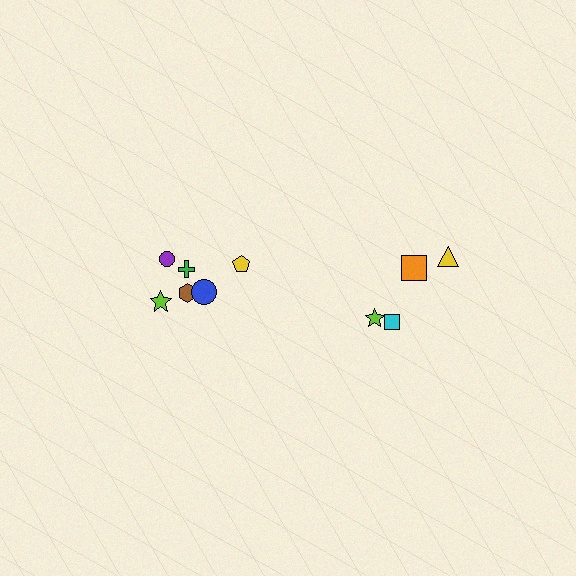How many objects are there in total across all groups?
There are 10 objects.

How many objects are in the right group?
There are 4 objects.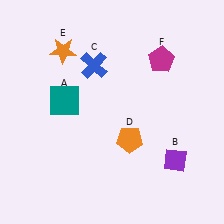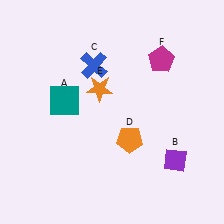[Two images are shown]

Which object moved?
The orange star (E) moved down.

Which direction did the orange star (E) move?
The orange star (E) moved down.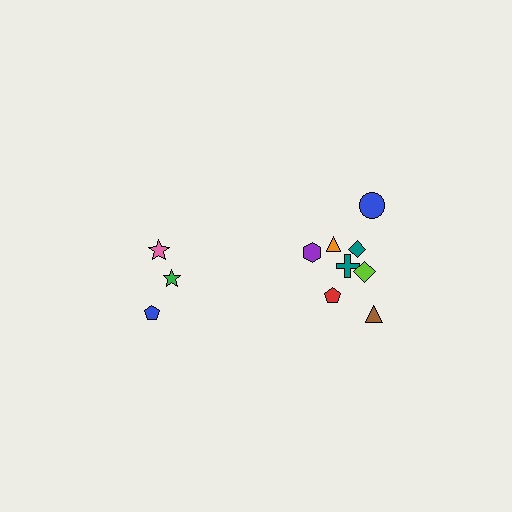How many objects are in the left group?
There are 3 objects.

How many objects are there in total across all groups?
There are 11 objects.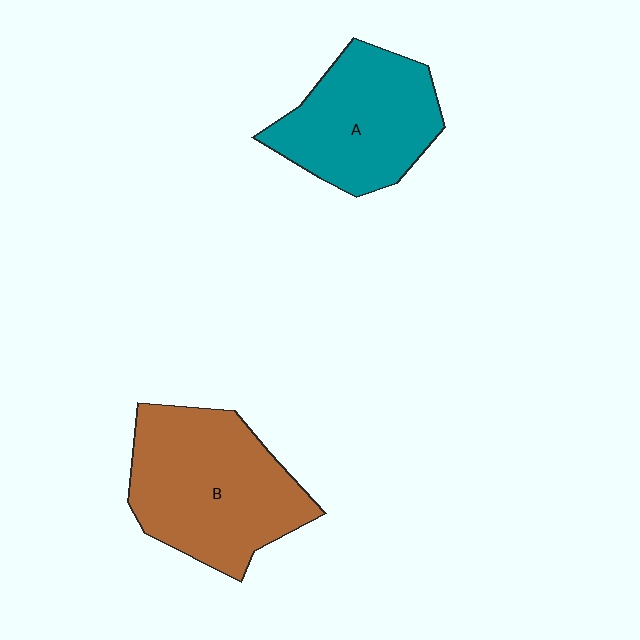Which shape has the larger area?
Shape B (brown).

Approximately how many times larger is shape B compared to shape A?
Approximately 1.2 times.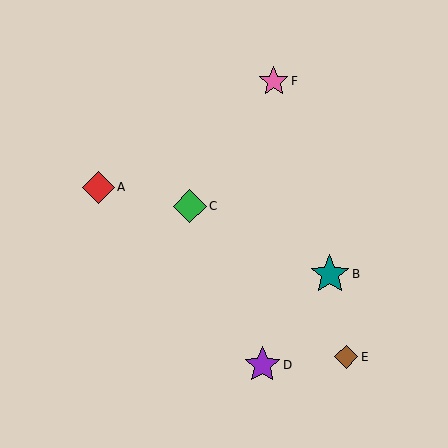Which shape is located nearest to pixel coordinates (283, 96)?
The pink star (labeled F) at (274, 81) is nearest to that location.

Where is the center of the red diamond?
The center of the red diamond is at (98, 187).